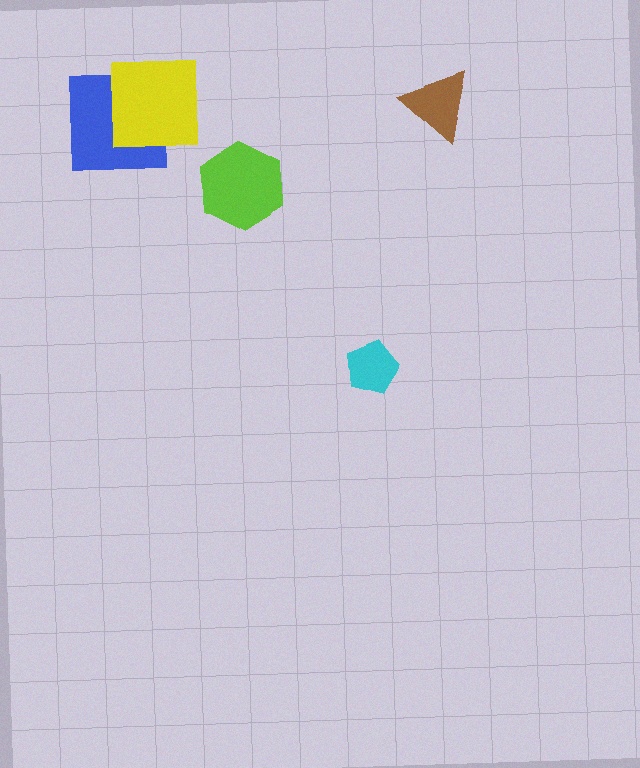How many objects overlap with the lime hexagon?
0 objects overlap with the lime hexagon.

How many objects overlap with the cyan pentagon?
0 objects overlap with the cyan pentagon.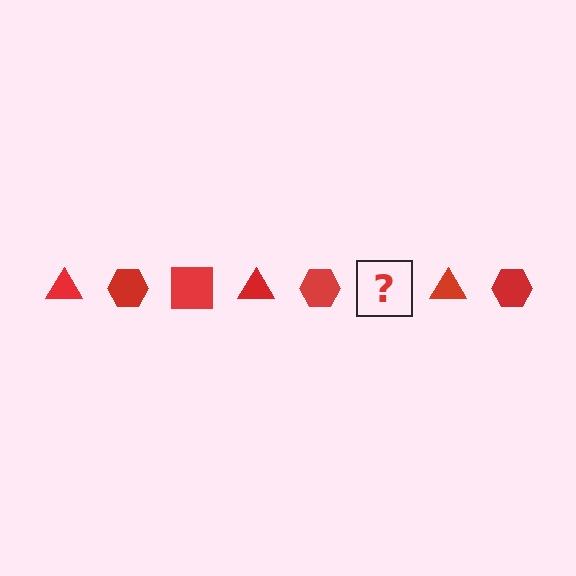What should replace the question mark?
The question mark should be replaced with a red square.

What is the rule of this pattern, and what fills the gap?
The rule is that the pattern cycles through triangle, hexagon, square shapes in red. The gap should be filled with a red square.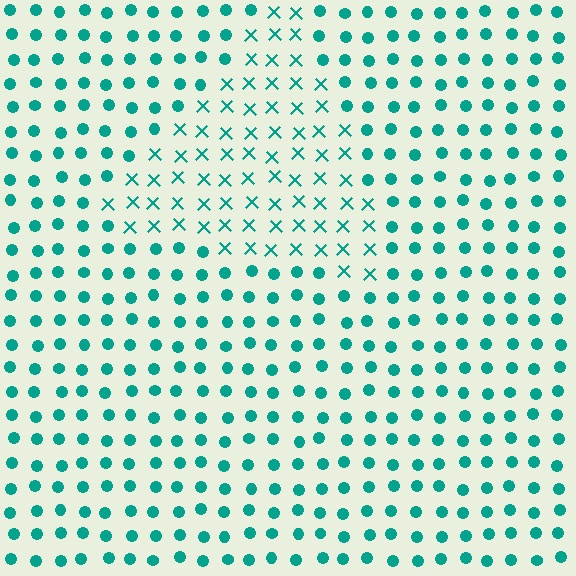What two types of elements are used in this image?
The image uses X marks inside the triangle region and circles outside it.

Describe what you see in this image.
The image is filled with small teal elements arranged in a uniform grid. A triangle-shaped region contains X marks, while the surrounding area contains circles. The boundary is defined purely by the change in element shape.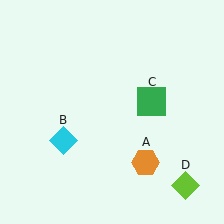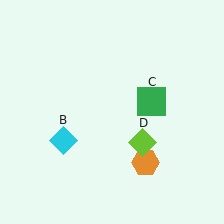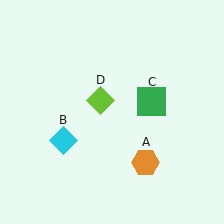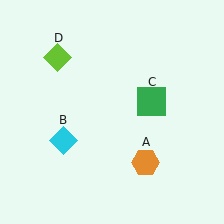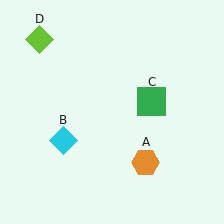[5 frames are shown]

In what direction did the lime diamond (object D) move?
The lime diamond (object D) moved up and to the left.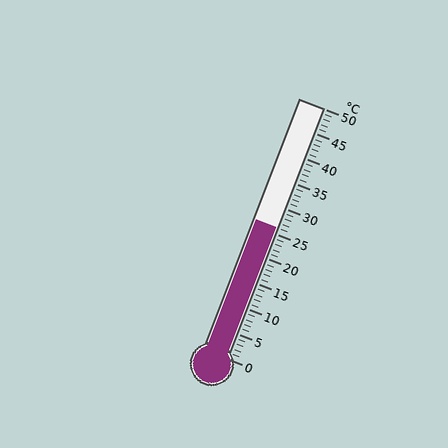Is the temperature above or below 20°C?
The temperature is above 20°C.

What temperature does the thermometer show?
The thermometer shows approximately 26°C.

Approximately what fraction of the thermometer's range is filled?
The thermometer is filled to approximately 50% of its range.